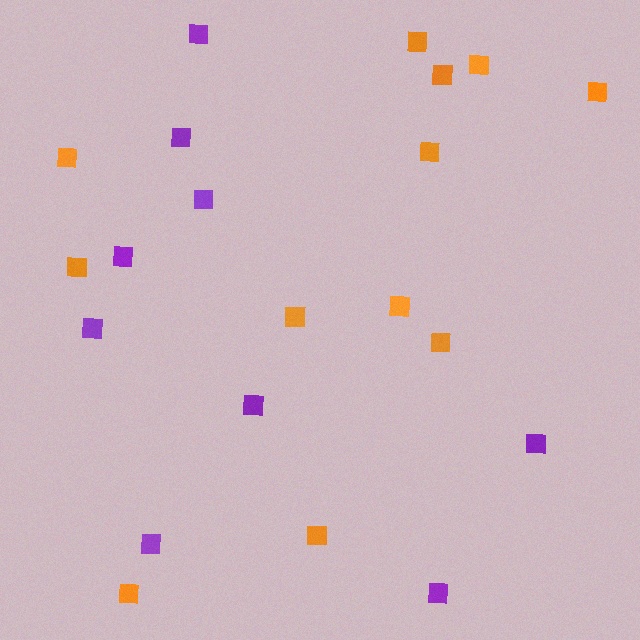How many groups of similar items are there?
There are 2 groups: one group of purple squares (9) and one group of orange squares (12).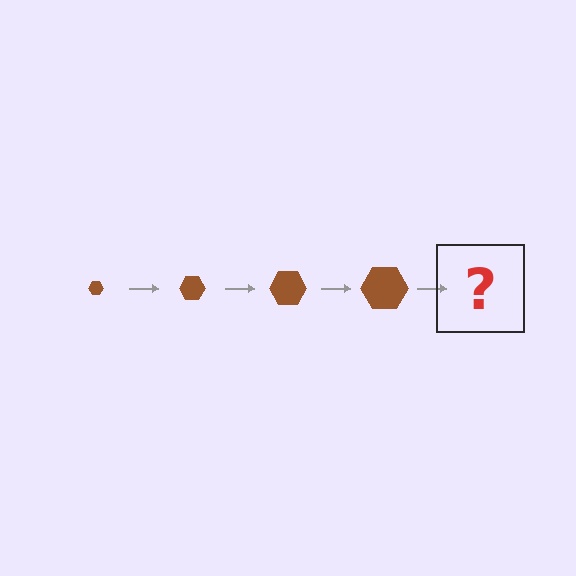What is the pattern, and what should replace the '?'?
The pattern is that the hexagon gets progressively larger each step. The '?' should be a brown hexagon, larger than the previous one.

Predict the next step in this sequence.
The next step is a brown hexagon, larger than the previous one.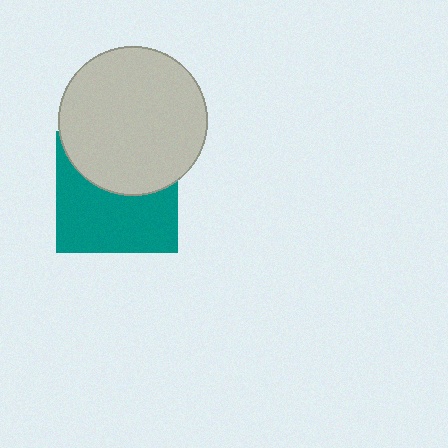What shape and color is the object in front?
The object in front is a light gray circle.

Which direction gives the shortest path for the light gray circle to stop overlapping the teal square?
Moving up gives the shortest separation.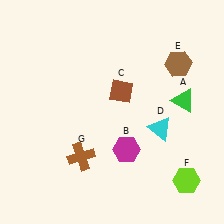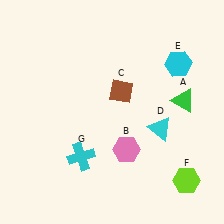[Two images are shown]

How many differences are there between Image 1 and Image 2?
There are 3 differences between the two images.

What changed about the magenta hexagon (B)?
In Image 1, B is magenta. In Image 2, it changed to pink.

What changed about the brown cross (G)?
In Image 1, G is brown. In Image 2, it changed to cyan.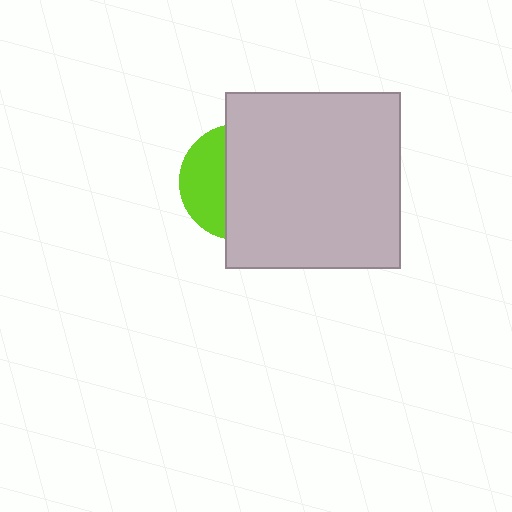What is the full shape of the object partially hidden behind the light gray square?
The partially hidden object is a lime circle.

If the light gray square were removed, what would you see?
You would see the complete lime circle.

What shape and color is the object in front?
The object in front is a light gray square.